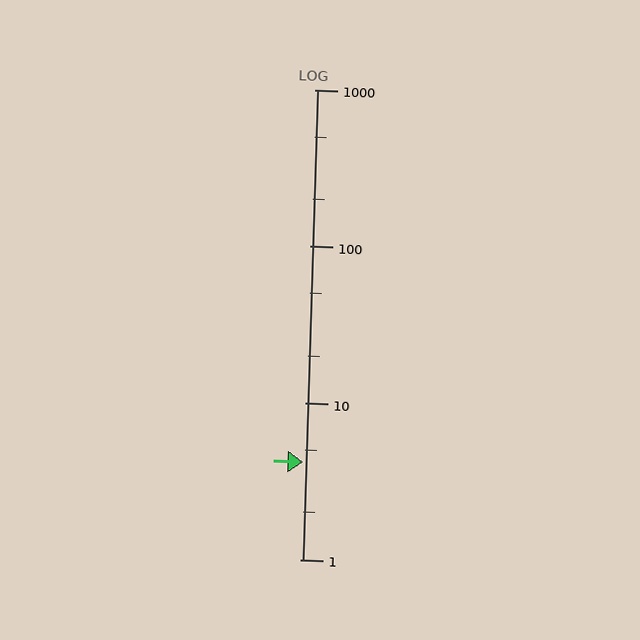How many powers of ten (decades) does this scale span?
The scale spans 3 decades, from 1 to 1000.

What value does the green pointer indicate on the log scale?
The pointer indicates approximately 4.2.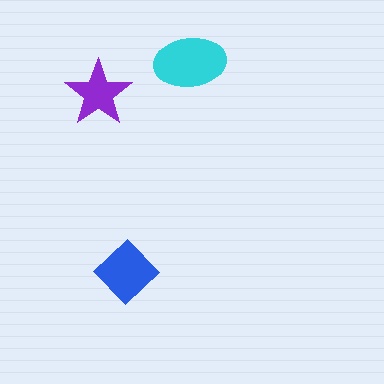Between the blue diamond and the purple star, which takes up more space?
The blue diamond.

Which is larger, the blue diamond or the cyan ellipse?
The cyan ellipse.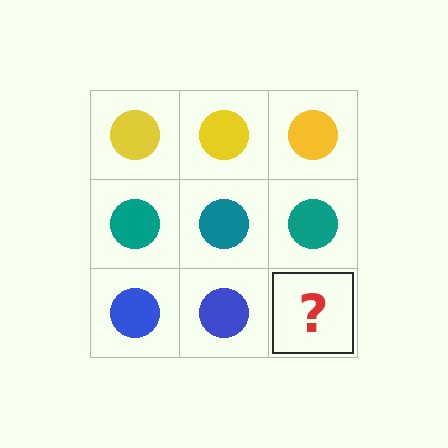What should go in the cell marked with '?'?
The missing cell should contain a blue circle.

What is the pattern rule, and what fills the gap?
The rule is that each row has a consistent color. The gap should be filled with a blue circle.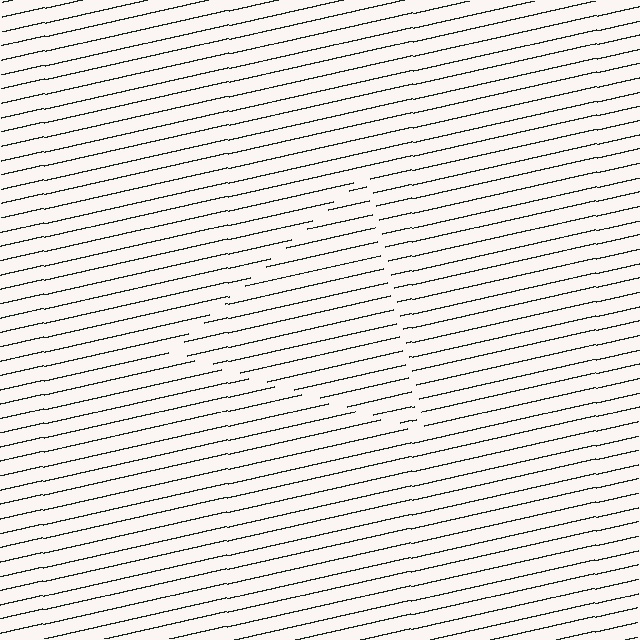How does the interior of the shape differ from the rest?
The interior of the shape contains the same grating, shifted by half a period — the contour is defined by the phase discontinuity where line-ends from the inner and outer gratings abut.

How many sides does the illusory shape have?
3 sides — the line-ends trace a triangle.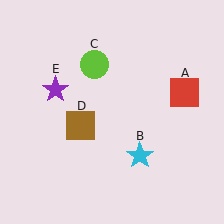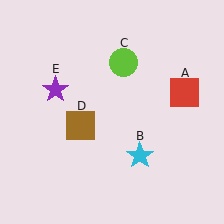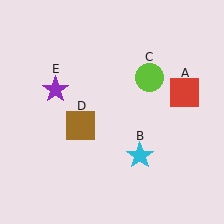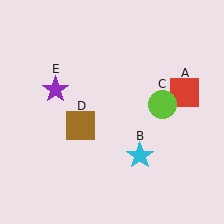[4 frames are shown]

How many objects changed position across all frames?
1 object changed position: lime circle (object C).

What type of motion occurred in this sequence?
The lime circle (object C) rotated clockwise around the center of the scene.